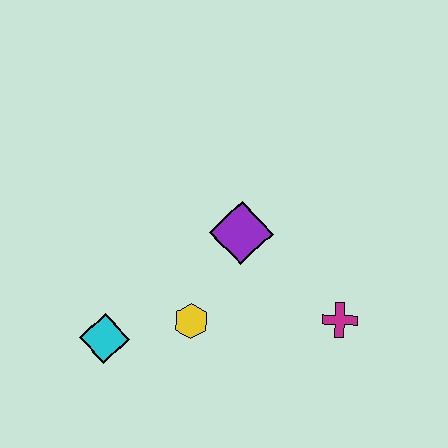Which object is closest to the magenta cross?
The purple diamond is closest to the magenta cross.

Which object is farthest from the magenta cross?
The cyan diamond is farthest from the magenta cross.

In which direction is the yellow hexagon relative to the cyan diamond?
The yellow hexagon is to the right of the cyan diamond.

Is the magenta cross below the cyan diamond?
No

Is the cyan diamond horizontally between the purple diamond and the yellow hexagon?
No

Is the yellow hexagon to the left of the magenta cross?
Yes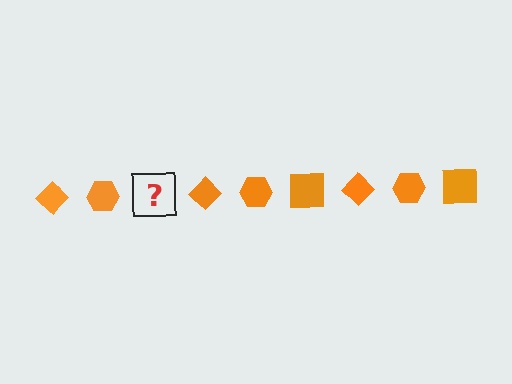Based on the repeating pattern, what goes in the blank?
The blank should be an orange square.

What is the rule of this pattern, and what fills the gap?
The rule is that the pattern cycles through diamond, hexagon, square shapes in orange. The gap should be filled with an orange square.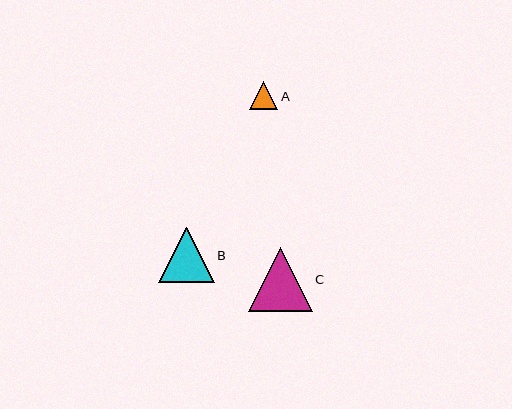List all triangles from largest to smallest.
From largest to smallest: C, B, A.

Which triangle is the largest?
Triangle C is the largest with a size of approximately 64 pixels.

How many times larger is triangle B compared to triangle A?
Triangle B is approximately 2.0 times the size of triangle A.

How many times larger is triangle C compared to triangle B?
Triangle C is approximately 1.1 times the size of triangle B.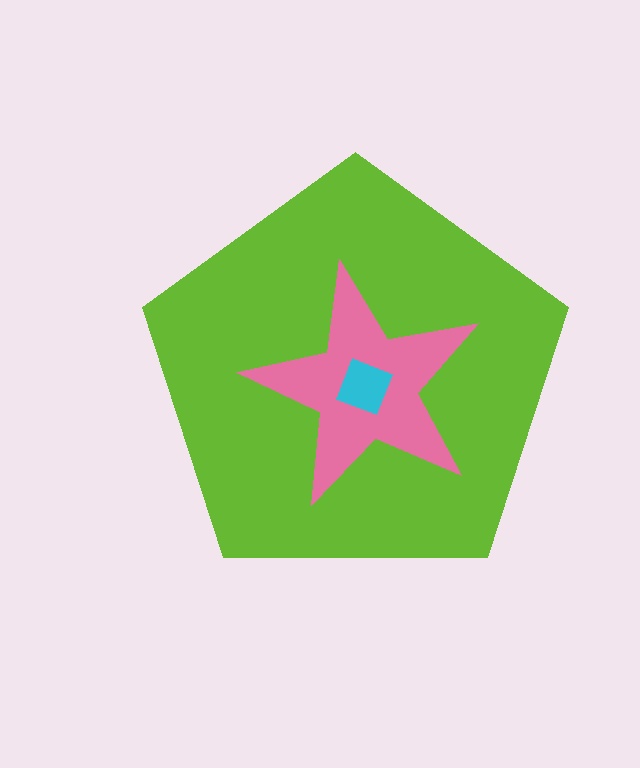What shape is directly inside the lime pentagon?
The pink star.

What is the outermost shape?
The lime pentagon.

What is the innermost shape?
The cyan square.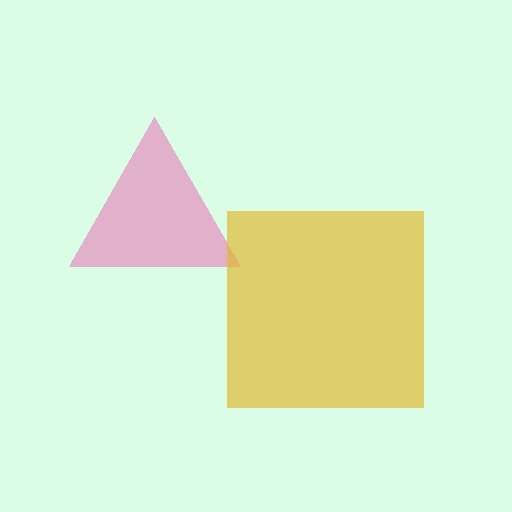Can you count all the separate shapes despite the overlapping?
Yes, there are 2 separate shapes.